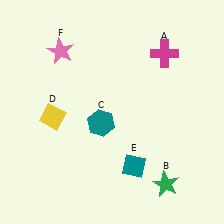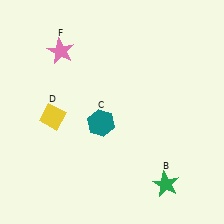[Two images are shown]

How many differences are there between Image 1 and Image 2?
There are 2 differences between the two images.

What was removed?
The teal diamond (E), the magenta cross (A) were removed in Image 2.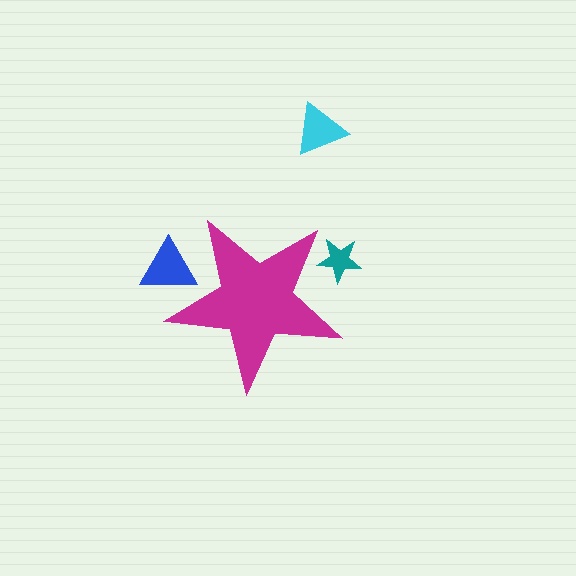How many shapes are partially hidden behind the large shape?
2 shapes are partially hidden.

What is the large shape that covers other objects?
A magenta star.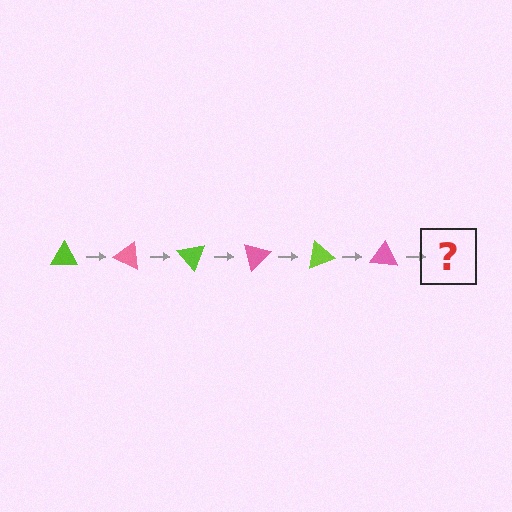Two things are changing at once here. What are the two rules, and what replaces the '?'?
The two rules are that it rotates 25 degrees each step and the color cycles through lime and pink. The '?' should be a lime triangle, rotated 150 degrees from the start.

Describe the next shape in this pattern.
It should be a lime triangle, rotated 150 degrees from the start.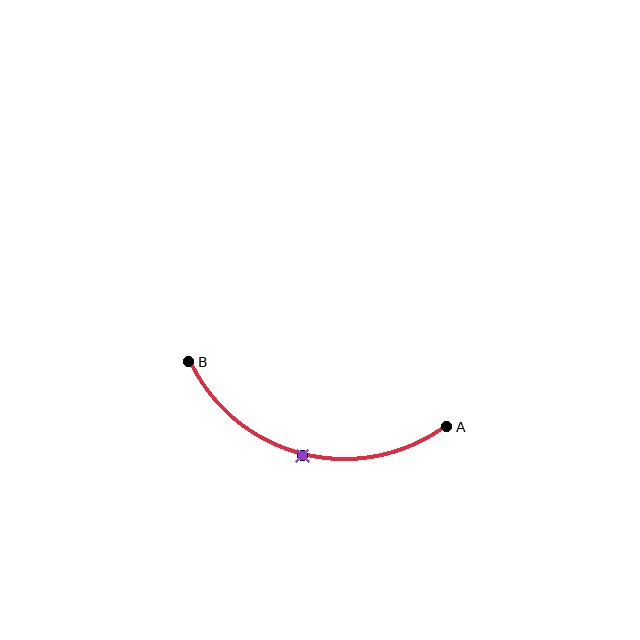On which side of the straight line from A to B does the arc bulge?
The arc bulges below the straight line connecting A and B.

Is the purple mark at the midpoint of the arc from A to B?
Yes. The purple mark lies on the arc at equal arc-length from both A and B — it is the arc midpoint.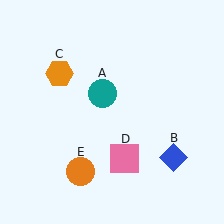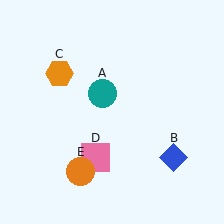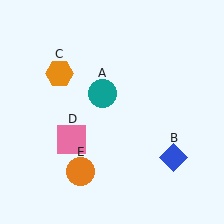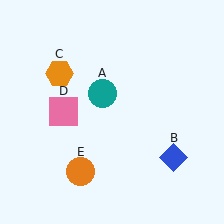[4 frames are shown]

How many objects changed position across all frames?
1 object changed position: pink square (object D).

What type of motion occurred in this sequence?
The pink square (object D) rotated clockwise around the center of the scene.